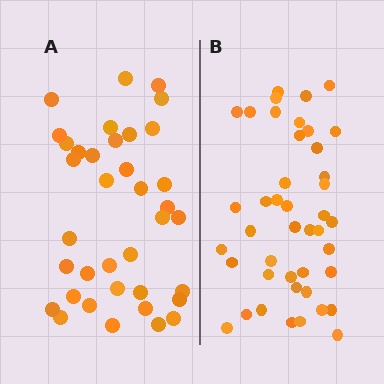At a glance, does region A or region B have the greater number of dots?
Region B (the right region) has more dots.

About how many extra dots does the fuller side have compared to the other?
Region B has about 6 more dots than region A.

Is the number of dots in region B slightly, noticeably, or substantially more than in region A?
Region B has only slightly more — the two regions are fairly close. The ratio is roughly 1.2 to 1.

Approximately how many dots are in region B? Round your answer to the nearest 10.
About 40 dots. (The exact count is 43, which rounds to 40.)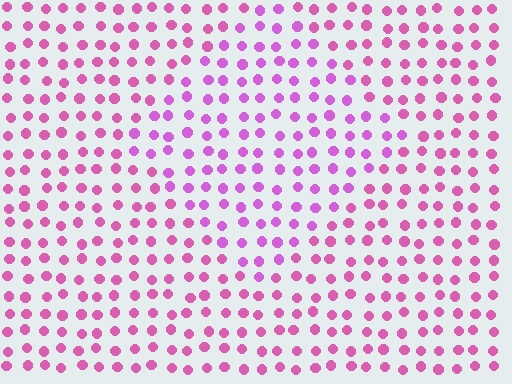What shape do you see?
I see a diamond.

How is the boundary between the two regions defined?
The boundary is defined purely by a slight shift in hue (about 23 degrees). Spacing, size, and orientation are identical on both sides.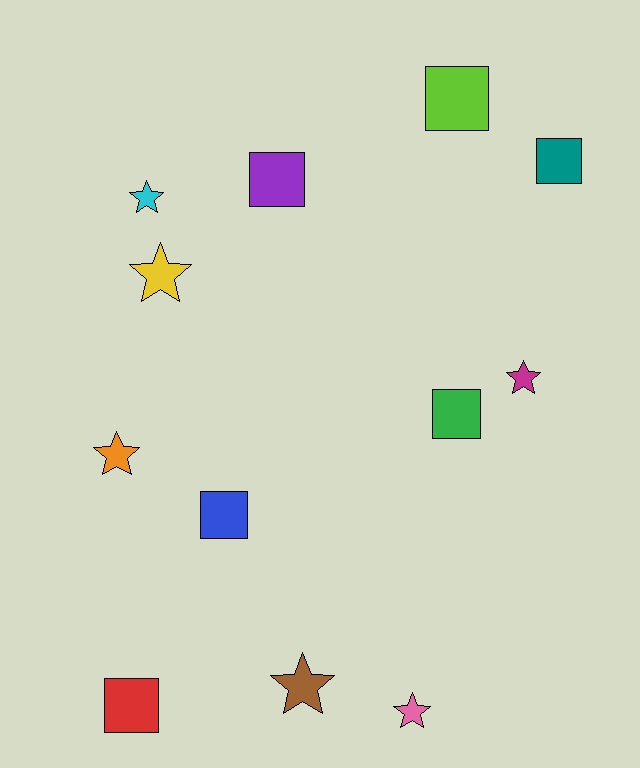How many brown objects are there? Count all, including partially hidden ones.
There is 1 brown object.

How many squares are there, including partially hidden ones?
There are 6 squares.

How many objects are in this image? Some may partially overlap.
There are 12 objects.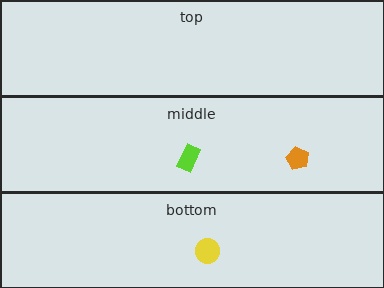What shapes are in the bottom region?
The yellow circle.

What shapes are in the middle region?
The lime rectangle, the orange pentagon.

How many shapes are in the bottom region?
1.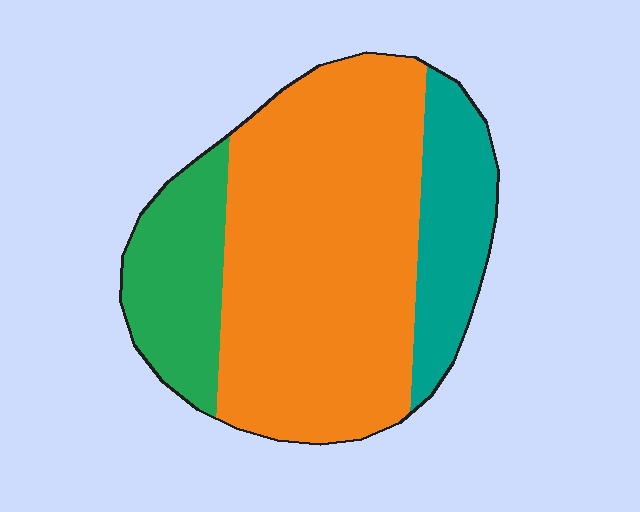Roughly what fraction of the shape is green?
Green takes up about one fifth (1/5) of the shape.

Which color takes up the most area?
Orange, at roughly 65%.